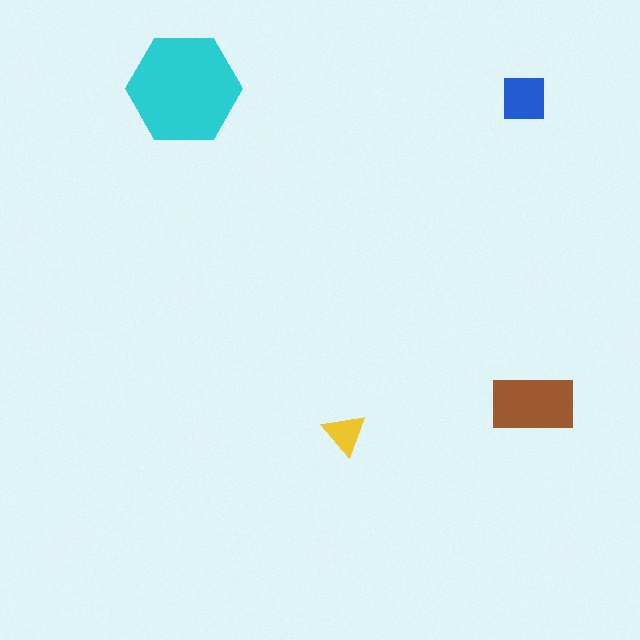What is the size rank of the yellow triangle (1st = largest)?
4th.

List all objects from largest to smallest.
The cyan hexagon, the brown rectangle, the blue square, the yellow triangle.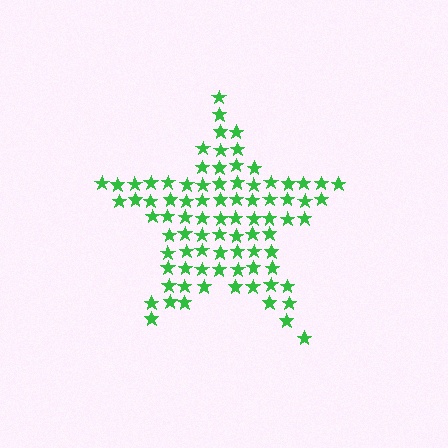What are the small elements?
The small elements are stars.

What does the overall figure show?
The overall figure shows a star.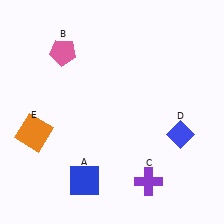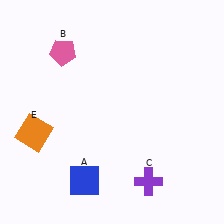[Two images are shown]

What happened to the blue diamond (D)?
The blue diamond (D) was removed in Image 2. It was in the bottom-right area of Image 1.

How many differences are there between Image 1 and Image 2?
There is 1 difference between the two images.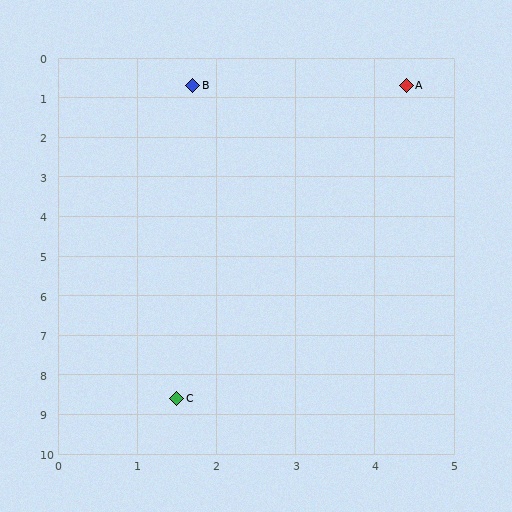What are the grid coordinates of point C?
Point C is at approximately (1.5, 8.6).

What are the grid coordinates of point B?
Point B is at approximately (1.7, 0.7).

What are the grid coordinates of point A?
Point A is at approximately (4.4, 0.7).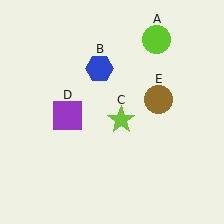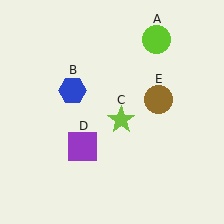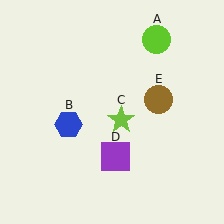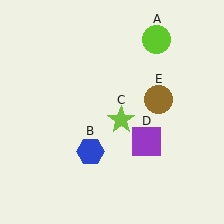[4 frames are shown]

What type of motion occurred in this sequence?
The blue hexagon (object B), purple square (object D) rotated counterclockwise around the center of the scene.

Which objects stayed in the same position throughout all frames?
Lime circle (object A) and lime star (object C) and brown circle (object E) remained stationary.